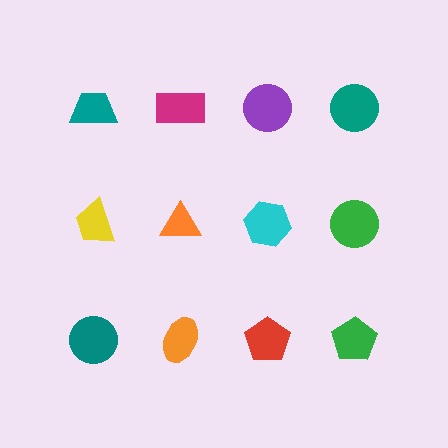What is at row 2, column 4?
A green circle.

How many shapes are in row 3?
4 shapes.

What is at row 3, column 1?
A teal circle.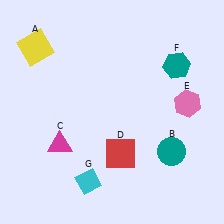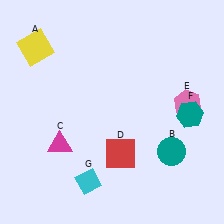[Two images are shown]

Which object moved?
The teal hexagon (F) moved down.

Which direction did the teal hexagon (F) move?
The teal hexagon (F) moved down.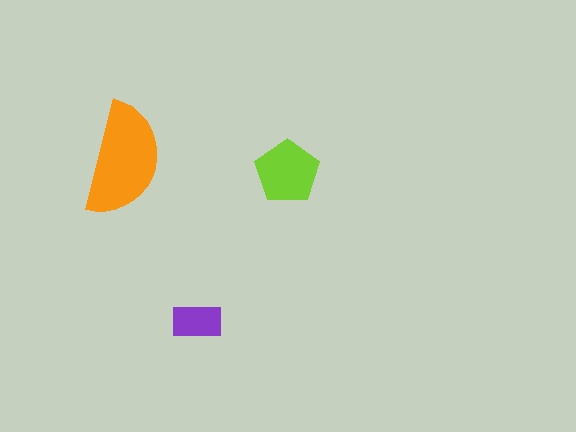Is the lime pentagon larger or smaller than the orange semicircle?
Smaller.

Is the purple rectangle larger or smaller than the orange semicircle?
Smaller.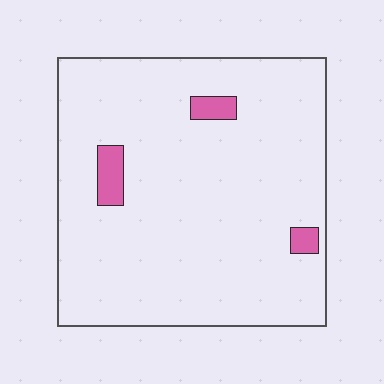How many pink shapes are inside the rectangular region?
3.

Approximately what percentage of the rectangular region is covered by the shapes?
Approximately 5%.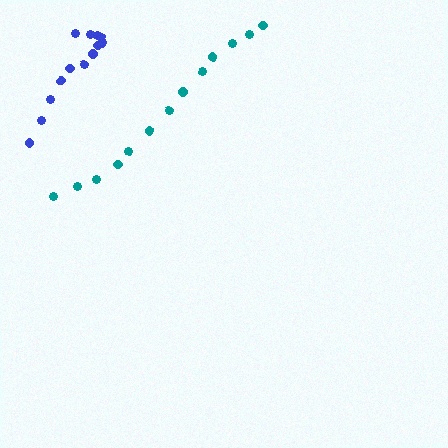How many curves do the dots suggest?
There are 2 distinct paths.